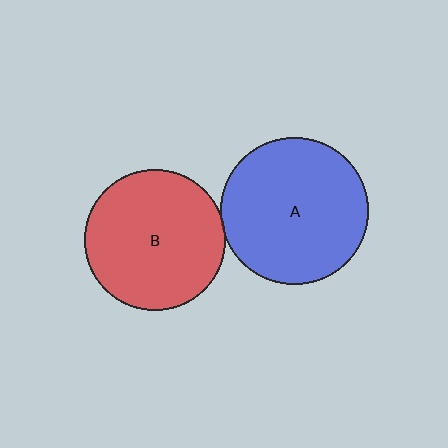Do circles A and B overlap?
Yes.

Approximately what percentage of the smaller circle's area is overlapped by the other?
Approximately 5%.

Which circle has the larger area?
Circle A (blue).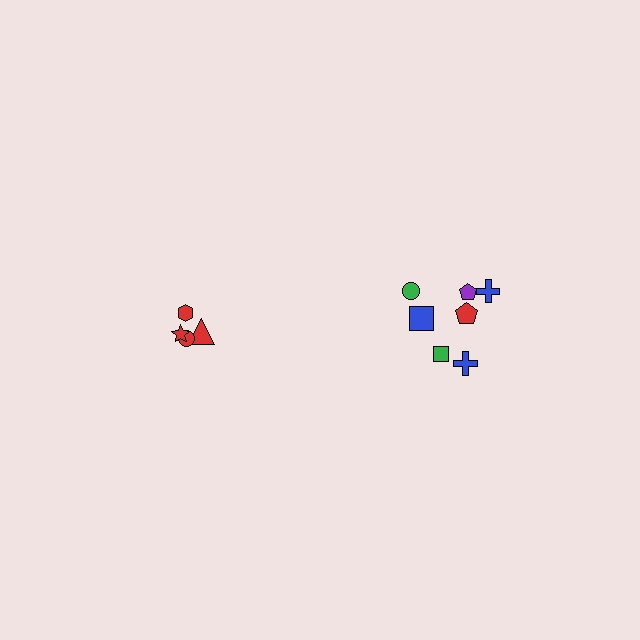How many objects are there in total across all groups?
There are 11 objects.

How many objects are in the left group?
There are 4 objects.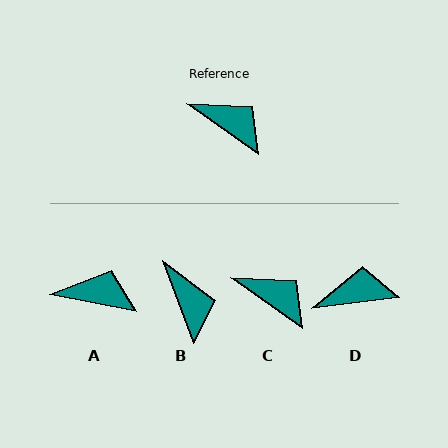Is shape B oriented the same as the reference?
No, it is off by about 34 degrees.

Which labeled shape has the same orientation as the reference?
C.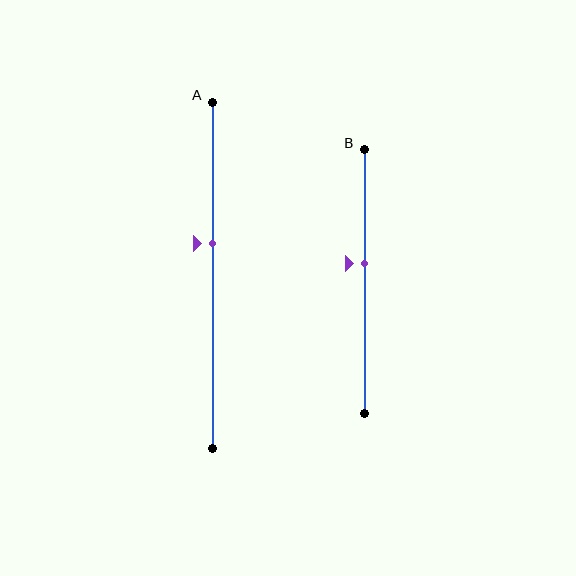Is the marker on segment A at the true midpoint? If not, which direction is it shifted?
No, the marker on segment A is shifted upward by about 9% of the segment length.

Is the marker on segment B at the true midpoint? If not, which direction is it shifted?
No, the marker on segment B is shifted upward by about 7% of the segment length.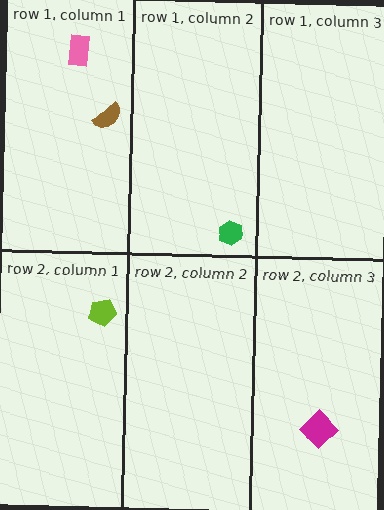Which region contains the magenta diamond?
The row 2, column 3 region.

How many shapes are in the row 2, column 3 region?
1.